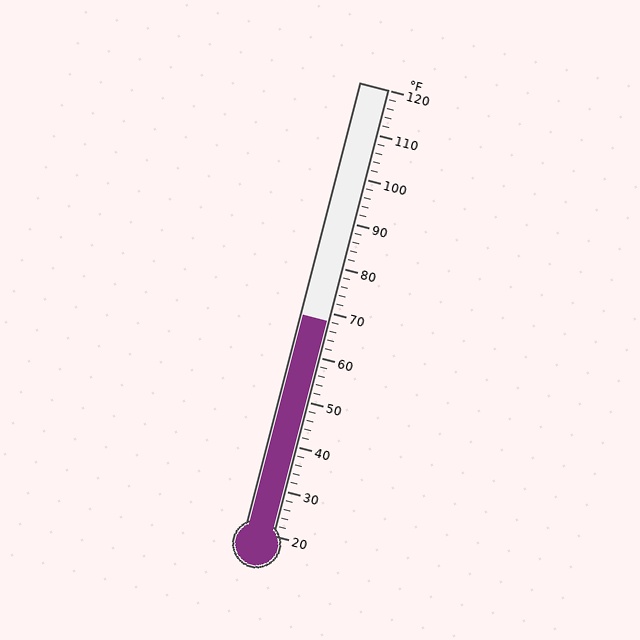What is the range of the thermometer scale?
The thermometer scale ranges from 20°F to 120°F.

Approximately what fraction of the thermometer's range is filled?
The thermometer is filled to approximately 50% of its range.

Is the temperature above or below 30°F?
The temperature is above 30°F.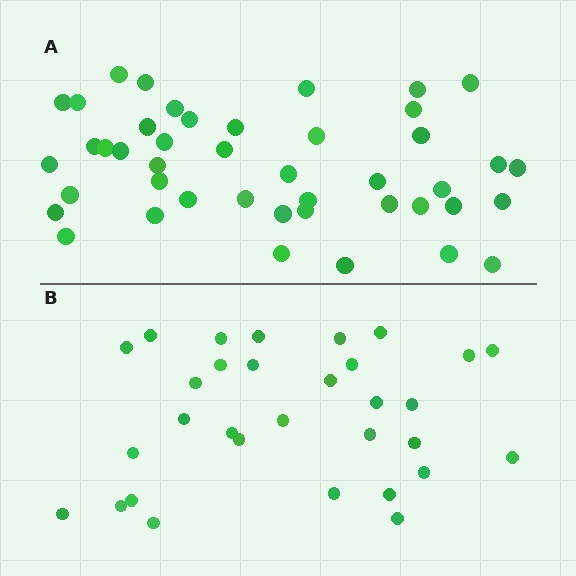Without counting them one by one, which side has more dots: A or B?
Region A (the top region) has more dots.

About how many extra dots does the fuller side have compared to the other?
Region A has approximately 15 more dots than region B.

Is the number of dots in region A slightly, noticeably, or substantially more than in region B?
Region A has noticeably more, but not dramatically so. The ratio is roughly 1.4 to 1.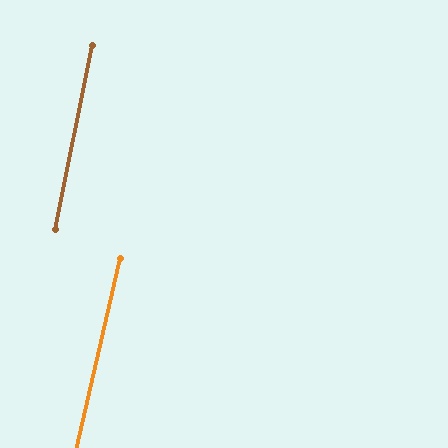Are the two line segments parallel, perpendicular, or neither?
Parallel — their directions differ by only 1.7°.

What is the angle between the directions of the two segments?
Approximately 2 degrees.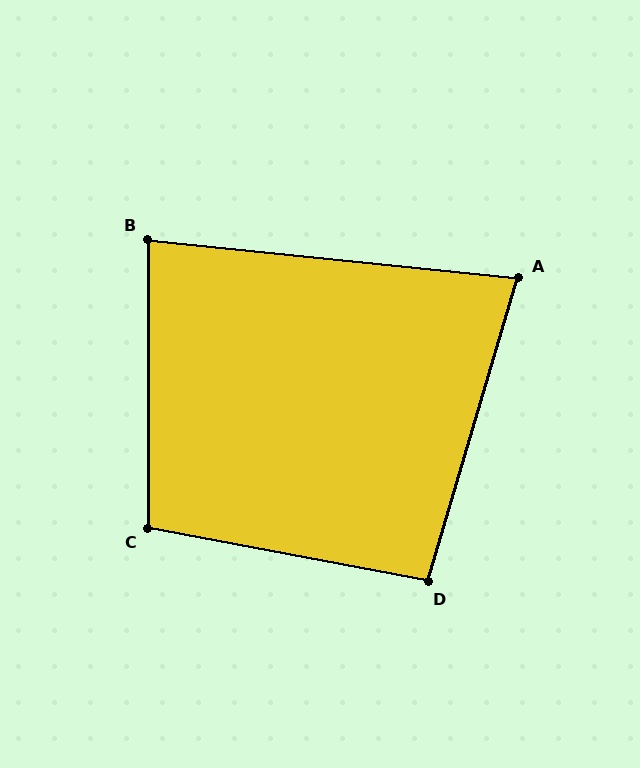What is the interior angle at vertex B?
Approximately 84 degrees (acute).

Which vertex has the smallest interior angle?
A, at approximately 79 degrees.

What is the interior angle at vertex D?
Approximately 96 degrees (obtuse).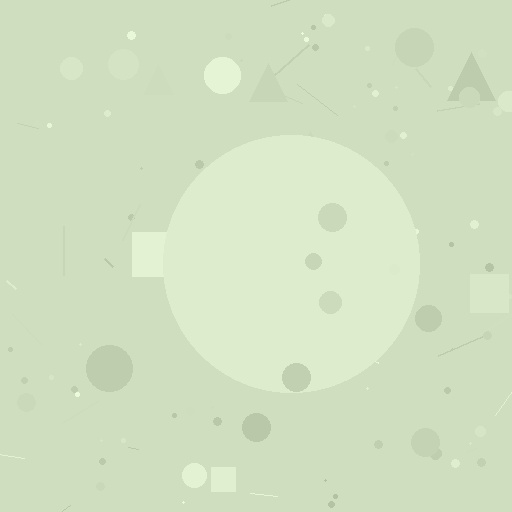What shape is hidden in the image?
A circle is hidden in the image.